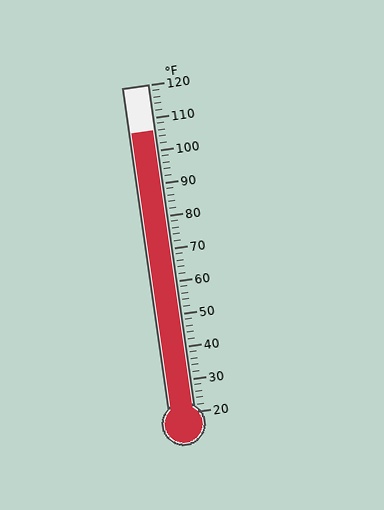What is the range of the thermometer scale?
The thermometer scale ranges from 20°F to 120°F.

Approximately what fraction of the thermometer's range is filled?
The thermometer is filled to approximately 85% of its range.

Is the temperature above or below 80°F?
The temperature is above 80°F.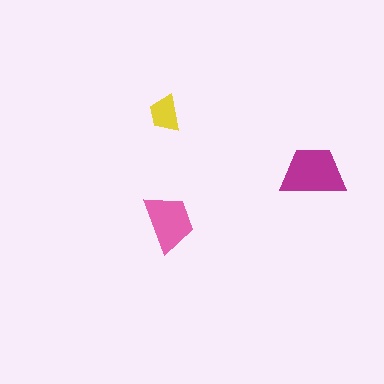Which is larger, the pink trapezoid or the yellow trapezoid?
The pink one.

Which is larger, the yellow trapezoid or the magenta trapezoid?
The magenta one.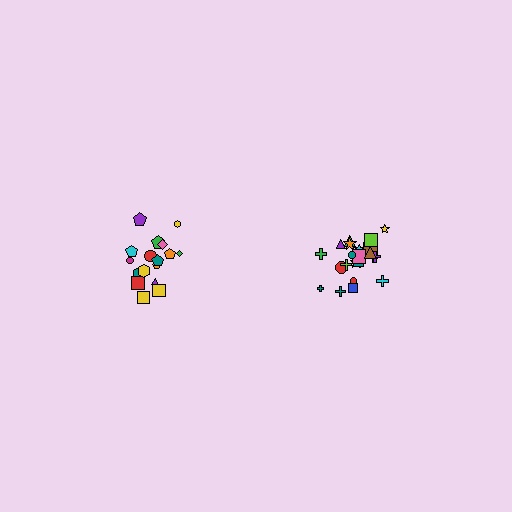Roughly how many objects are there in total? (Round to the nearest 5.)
Roughly 40 objects in total.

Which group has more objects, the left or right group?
The right group.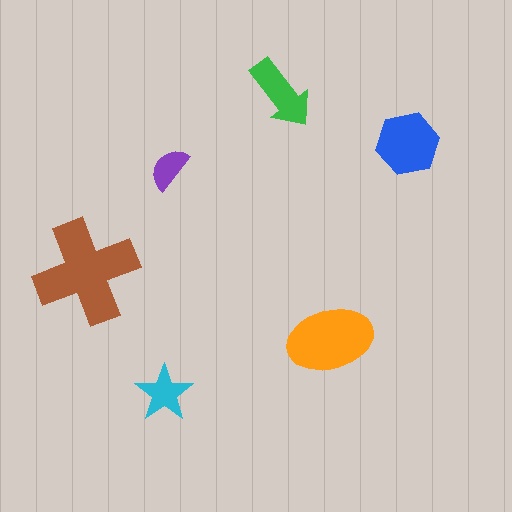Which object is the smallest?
The purple semicircle.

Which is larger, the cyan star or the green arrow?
The green arrow.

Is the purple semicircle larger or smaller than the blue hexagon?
Smaller.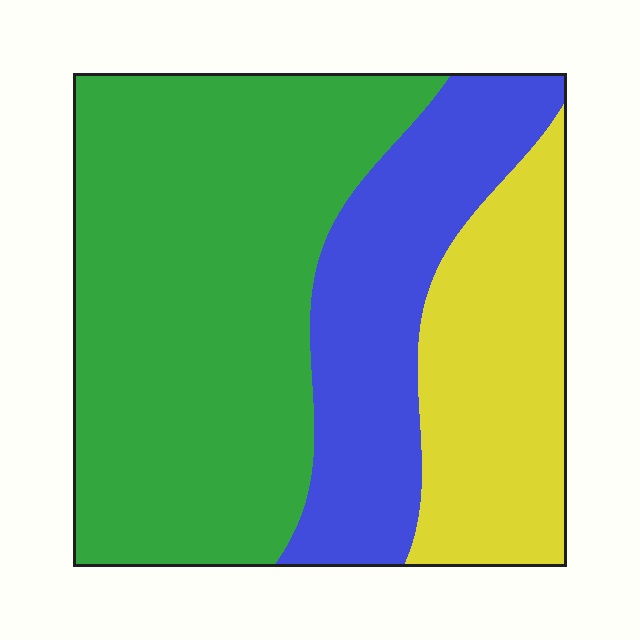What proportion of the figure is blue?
Blue covers 24% of the figure.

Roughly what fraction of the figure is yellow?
Yellow takes up about one quarter (1/4) of the figure.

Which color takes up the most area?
Green, at roughly 55%.